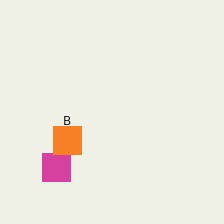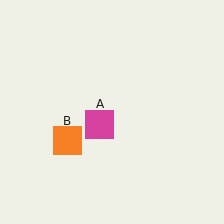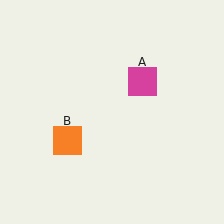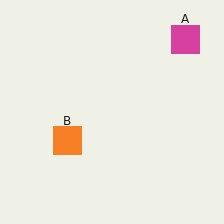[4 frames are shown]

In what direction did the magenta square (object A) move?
The magenta square (object A) moved up and to the right.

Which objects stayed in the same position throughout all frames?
Orange square (object B) remained stationary.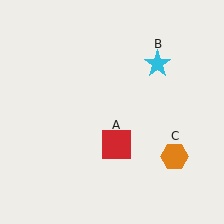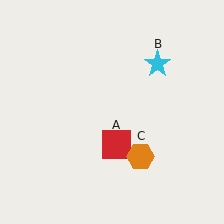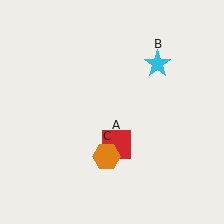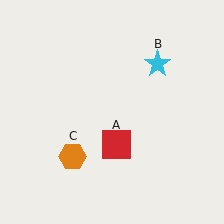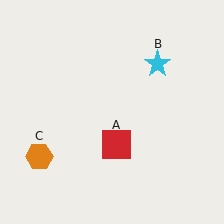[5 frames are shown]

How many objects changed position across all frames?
1 object changed position: orange hexagon (object C).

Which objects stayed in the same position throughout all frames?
Red square (object A) and cyan star (object B) remained stationary.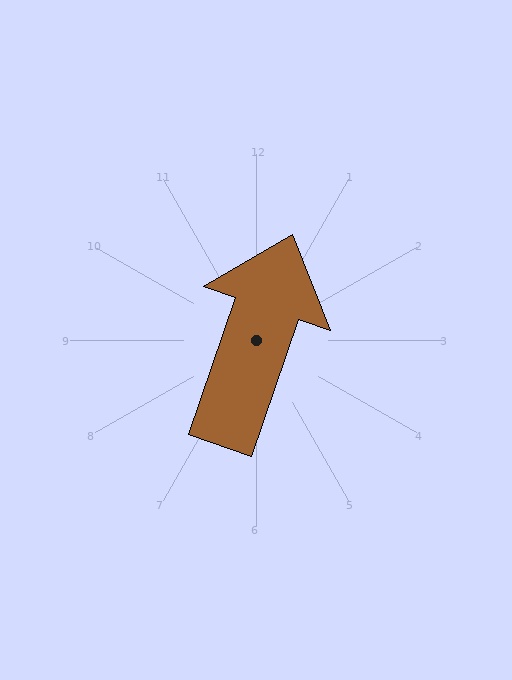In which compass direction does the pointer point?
North.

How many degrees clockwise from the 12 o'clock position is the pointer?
Approximately 19 degrees.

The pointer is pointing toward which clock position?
Roughly 1 o'clock.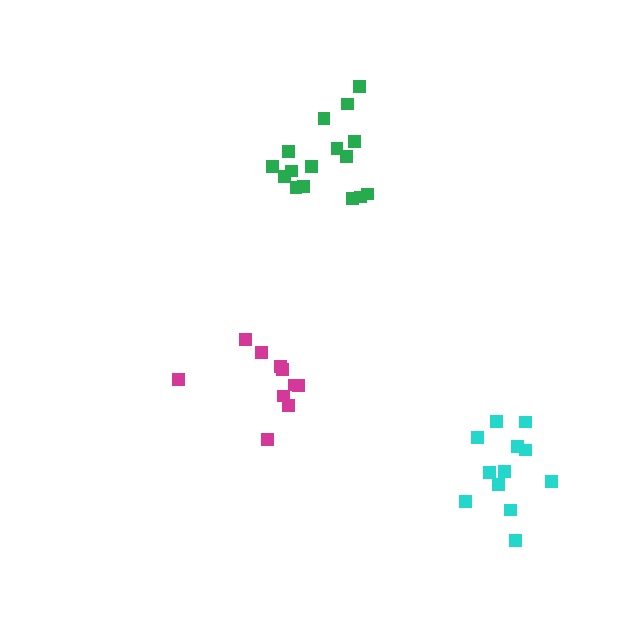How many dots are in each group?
Group 1: 10 dots, Group 2: 13 dots, Group 3: 16 dots (39 total).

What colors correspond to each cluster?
The clusters are colored: magenta, cyan, green.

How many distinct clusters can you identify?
There are 3 distinct clusters.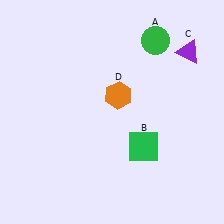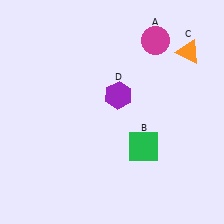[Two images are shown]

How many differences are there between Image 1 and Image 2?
There are 3 differences between the two images.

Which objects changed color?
A changed from green to magenta. C changed from purple to orange. D changed from orange to purple.